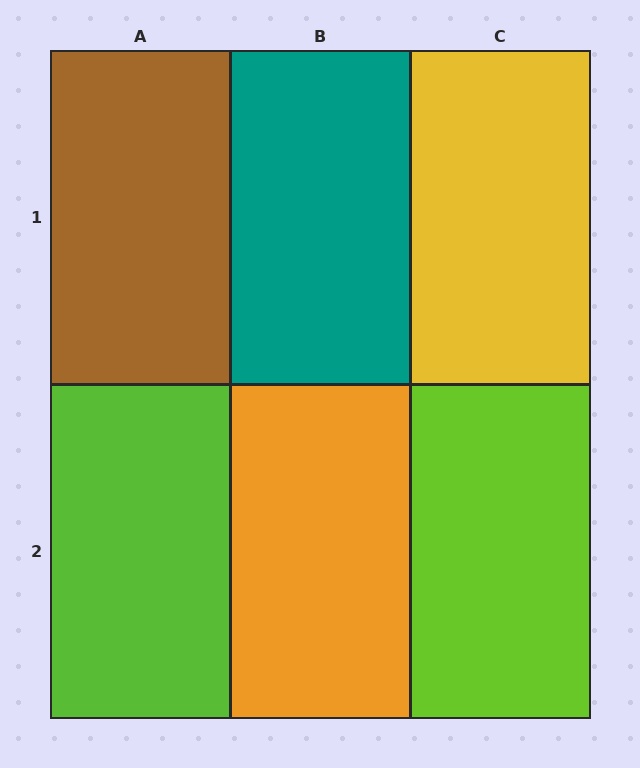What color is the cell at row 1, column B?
Teal.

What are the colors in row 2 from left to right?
Lime, orange, lime.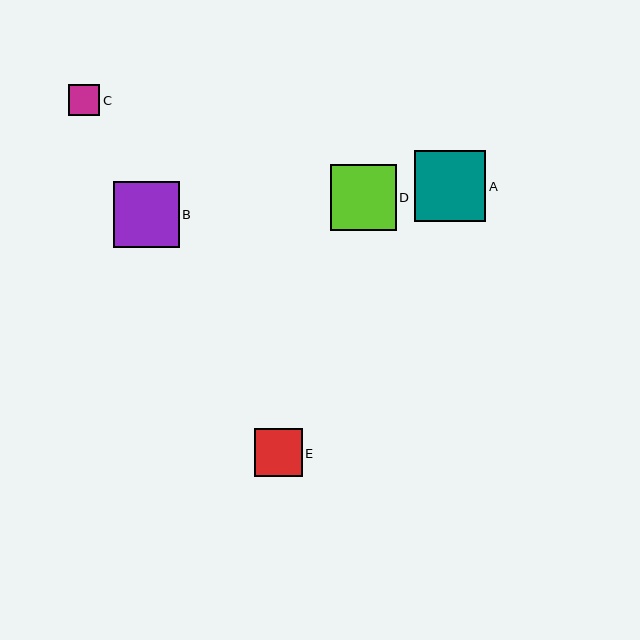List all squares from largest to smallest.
From largest to smallest: A, B, D, E, C.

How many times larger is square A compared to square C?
Square A is approximately 2.3 times the size of square C.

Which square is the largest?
Square A is the largest with a size of approximately 71 pixels.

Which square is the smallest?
Square C is the smallest with a size of approximately 31 pixels.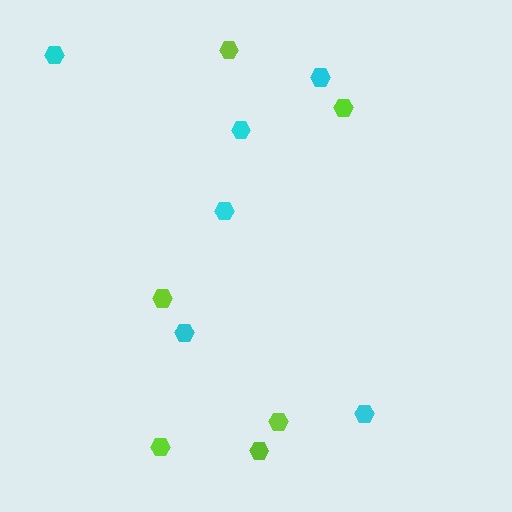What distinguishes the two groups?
There are 2 groups: one group of cyan hexagons (6) and one group of lime hexagons (6).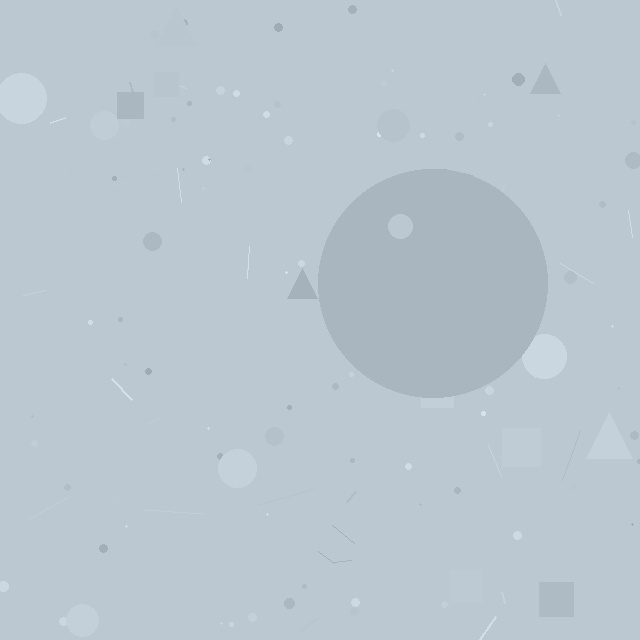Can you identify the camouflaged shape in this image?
The camouflaged shape is a circle.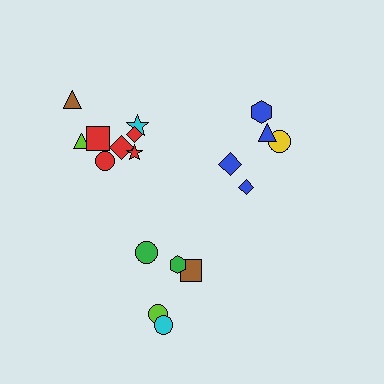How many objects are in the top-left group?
There are 8 objects.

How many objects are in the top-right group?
There are 5 objects.